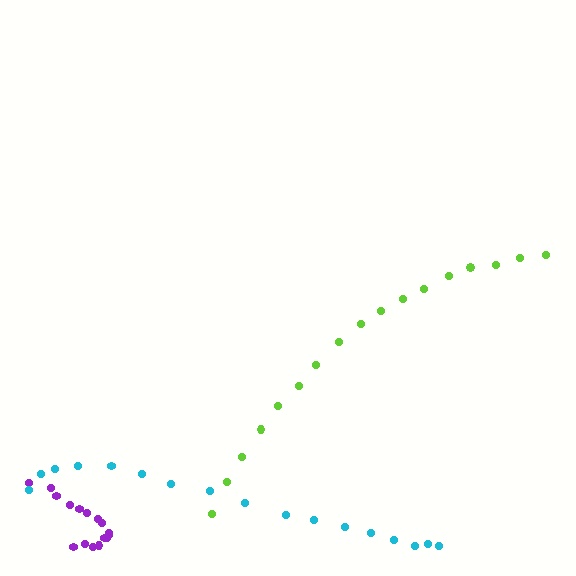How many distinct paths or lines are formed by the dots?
There are 3 distinct paths.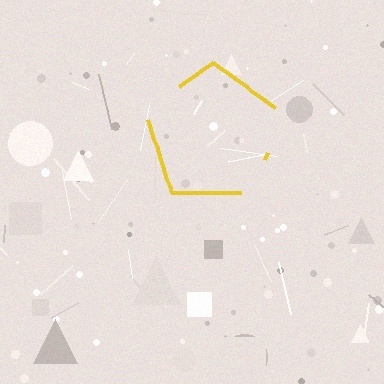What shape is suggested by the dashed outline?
The dashed outline suggests a pentagon.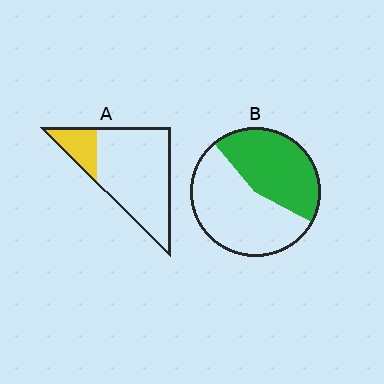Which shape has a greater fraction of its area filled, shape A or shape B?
Shape B.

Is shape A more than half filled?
No.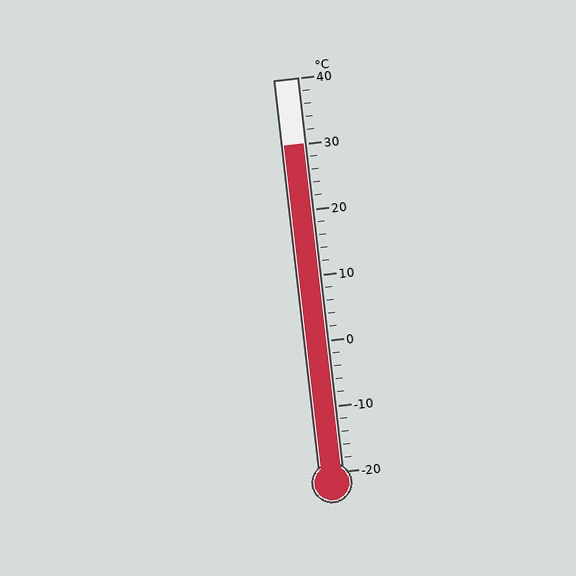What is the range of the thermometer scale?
The thermometer scale ranges from -20°C to 40°C.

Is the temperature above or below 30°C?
The temperature is at 30°C.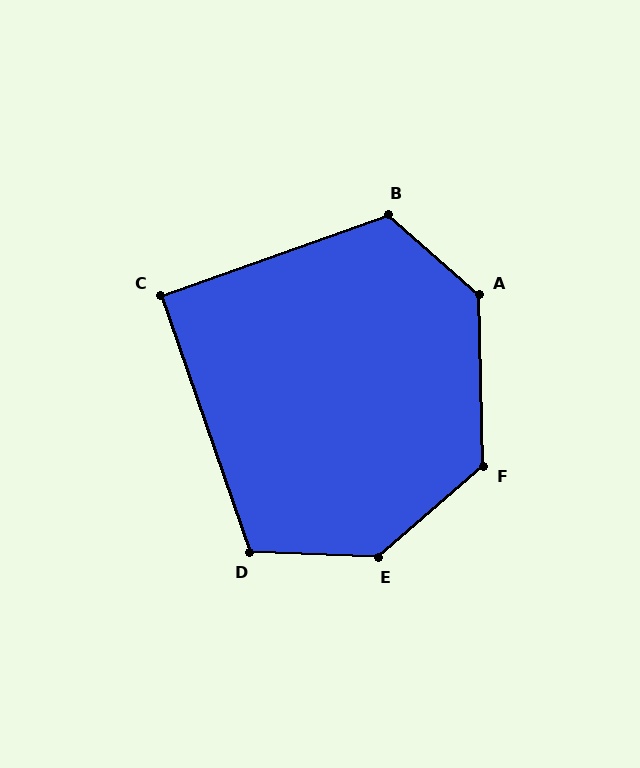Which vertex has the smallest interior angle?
C, at approximately 90 degrees.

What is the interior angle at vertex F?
Approximately 130 degrees (obtuse).